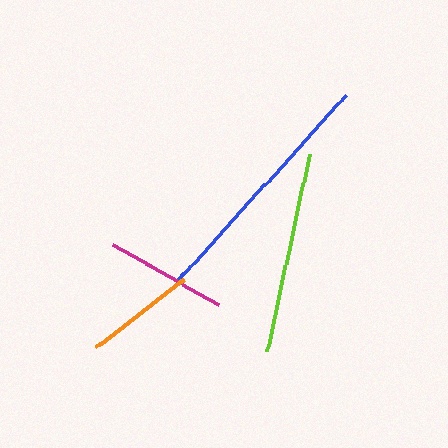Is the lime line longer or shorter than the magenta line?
The lime line is longer than the magenta line.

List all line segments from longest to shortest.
From longest to shortest: blue, lime, magenta, orange.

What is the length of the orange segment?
The orange segment is approximately 112 pixels long.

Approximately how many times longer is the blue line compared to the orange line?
The blue line is approximately 2.2 times the length of the orange line.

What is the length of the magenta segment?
The magenta segment is approximately 122 pixels long.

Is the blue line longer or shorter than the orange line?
The blue line is longer than the orange line.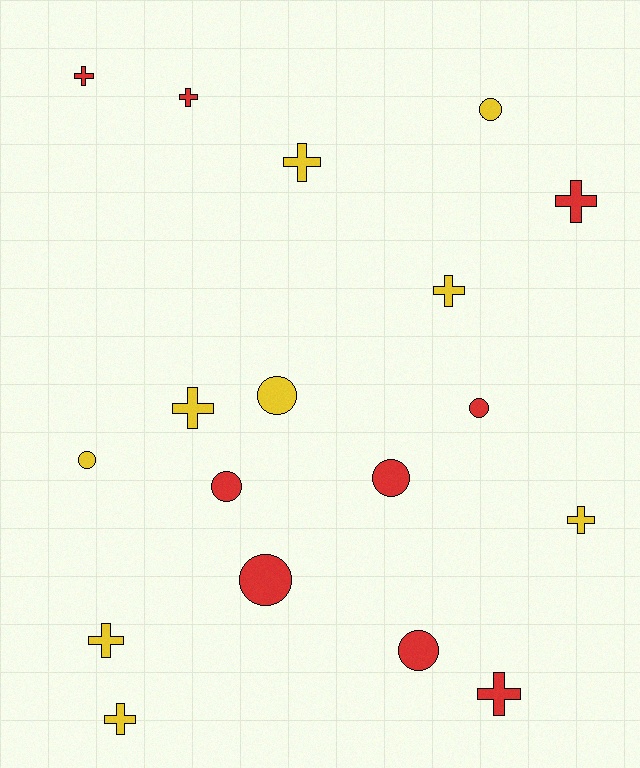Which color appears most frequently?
Yellow, with 9 objects.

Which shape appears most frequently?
Cross, with 10 objects.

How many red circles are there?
There are 5 red circles.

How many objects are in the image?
There are 18 objects.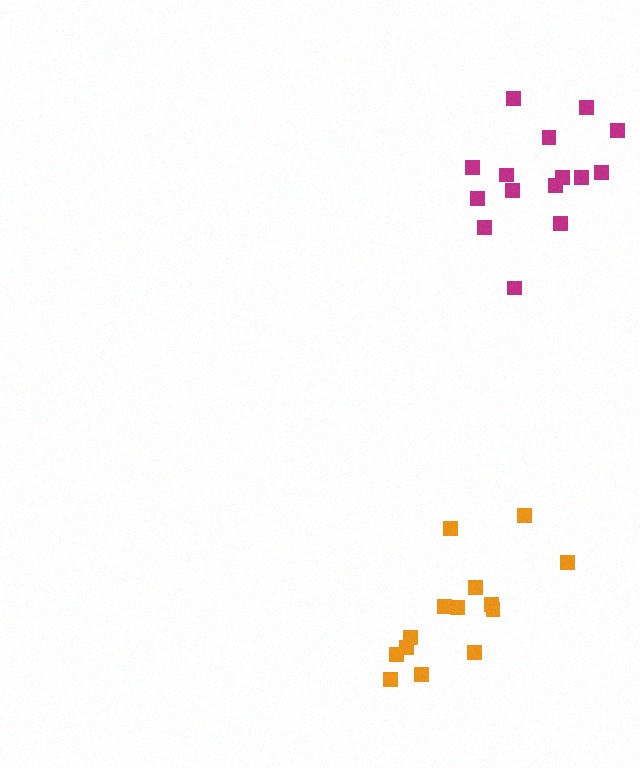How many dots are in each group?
Group 1: 15 dots, Group 2: 14 dots (29 total).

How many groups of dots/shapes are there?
There are 2 groups.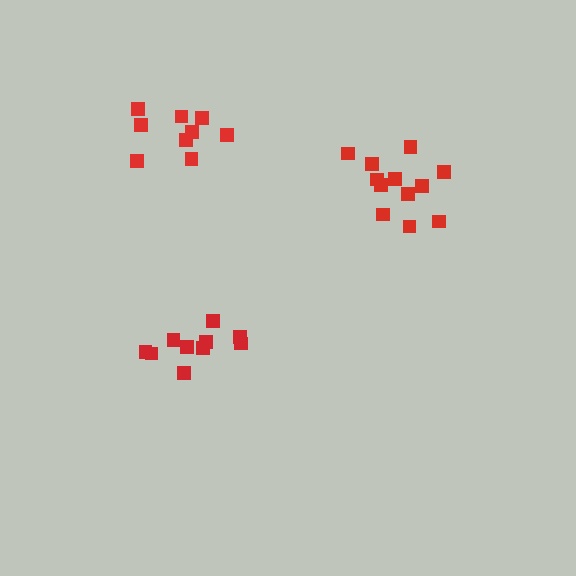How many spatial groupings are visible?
There are 3 spatial groupings.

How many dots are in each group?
Group 1: 10 dots, Group 2: 12 dots, Group 3: 9 dots (31 total).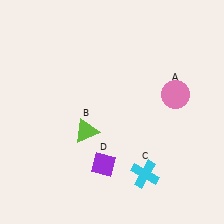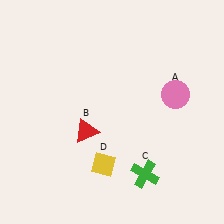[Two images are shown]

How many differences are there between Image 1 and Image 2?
There are 3 differences between the two images.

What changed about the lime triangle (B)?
In Image 1, B is lime. In Image 2, it changed to red.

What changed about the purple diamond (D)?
In Image 1, D is purple. In Image 2, it changed to yellow.